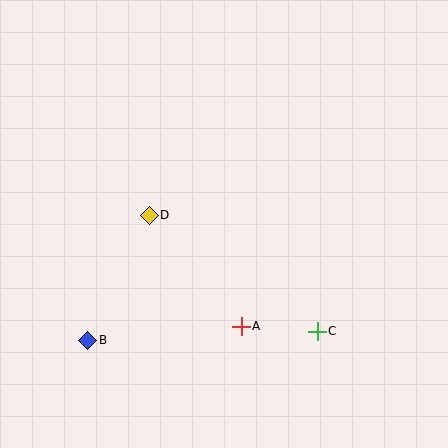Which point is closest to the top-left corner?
Point D is closest to the top-left corner.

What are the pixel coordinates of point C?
Point C is at (317, 332).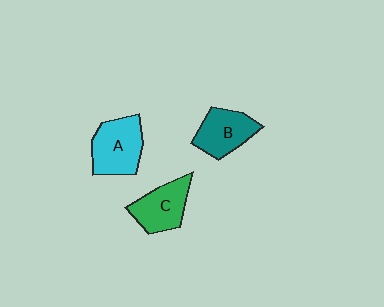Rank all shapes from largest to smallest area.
From largest to smallest: A (cyan), C (green), B (teal).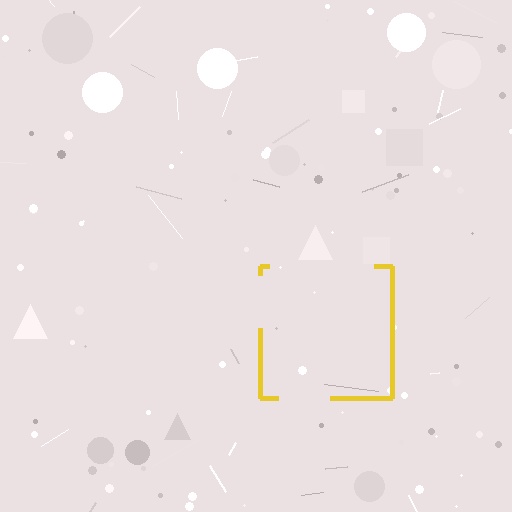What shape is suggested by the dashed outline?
The dashed outline suggests a square.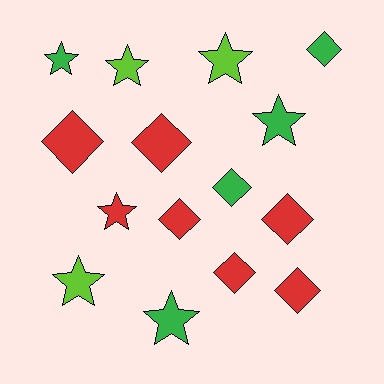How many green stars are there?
There are 3 green stars.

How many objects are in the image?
There are 15 objects.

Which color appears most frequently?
Red, with 7 objects.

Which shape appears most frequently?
Diamond, with 8 objects.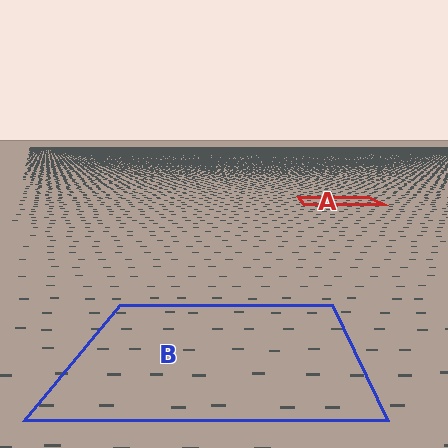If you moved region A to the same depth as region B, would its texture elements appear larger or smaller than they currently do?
They would appear larger. At a closer depth, the same texture elements are projected at a bigger on-screen size.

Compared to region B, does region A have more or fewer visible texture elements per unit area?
Region A has more texture elements per unit area — they are packed more densely because it is farther away.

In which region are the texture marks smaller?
The texture marks are smaller in region A, because it is farther away.